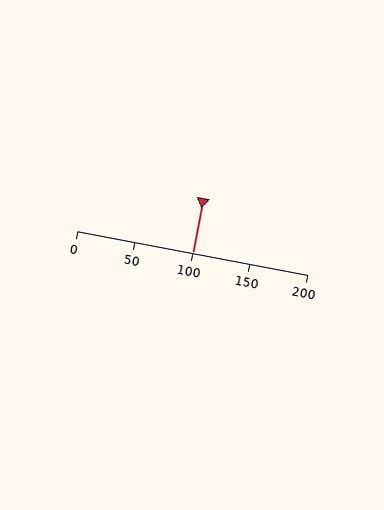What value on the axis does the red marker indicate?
The marker indicates approximately 100.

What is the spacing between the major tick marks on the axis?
The major ticks are spaced 50 apart.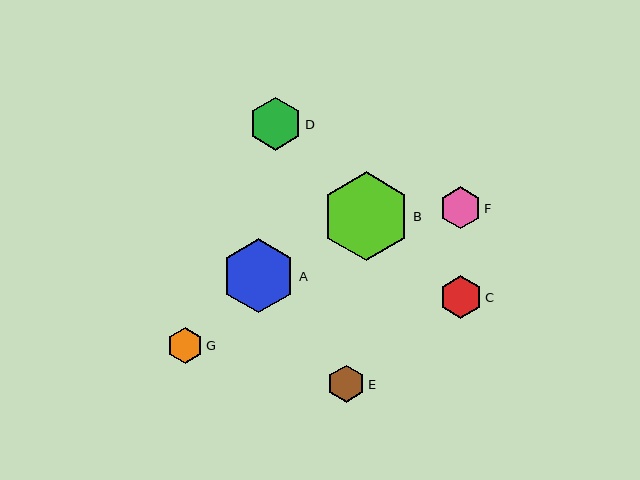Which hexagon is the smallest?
Hexagon G is the smallest with a size of approximately 36 pixels.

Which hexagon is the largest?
Hexagon B is the largest with a size of approximately 89 pixels.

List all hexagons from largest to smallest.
From largest to smallest: B, A, D, C, F, E, G.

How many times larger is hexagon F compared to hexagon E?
Hexagon F is approximately 1.1 times the size of hexagon E.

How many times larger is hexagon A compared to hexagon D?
Hexagon A is approximately 1.4 times the size of hexagon D.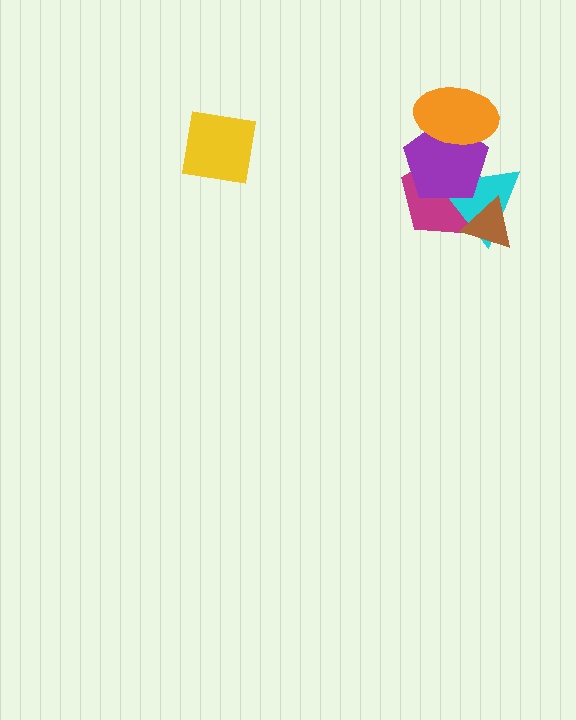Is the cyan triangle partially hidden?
Yes, it is partially covered by another shape.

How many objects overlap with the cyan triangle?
3 objects overlap with the cyan triangle.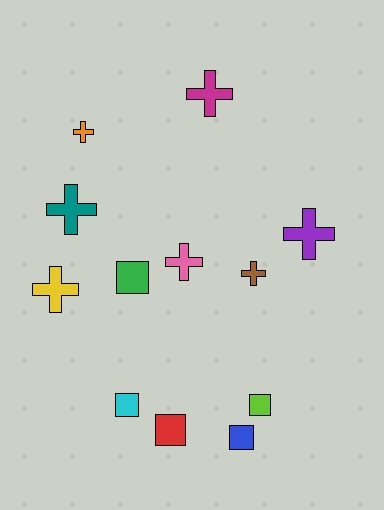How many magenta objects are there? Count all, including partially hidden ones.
There is 1 magenta object.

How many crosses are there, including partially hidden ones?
There are 7 crosses.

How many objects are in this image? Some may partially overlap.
There are 12 objects.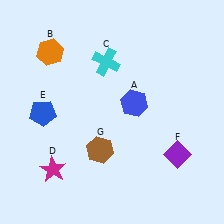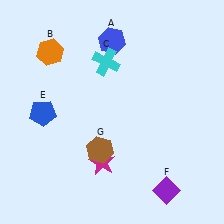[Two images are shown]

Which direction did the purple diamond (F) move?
The purple diamond (F) moved down.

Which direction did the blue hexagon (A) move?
The blue hexagon (A) moved up.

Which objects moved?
The objects that moved are: the blue hexagon (A), the magenta star (D), the purple diamond (F).